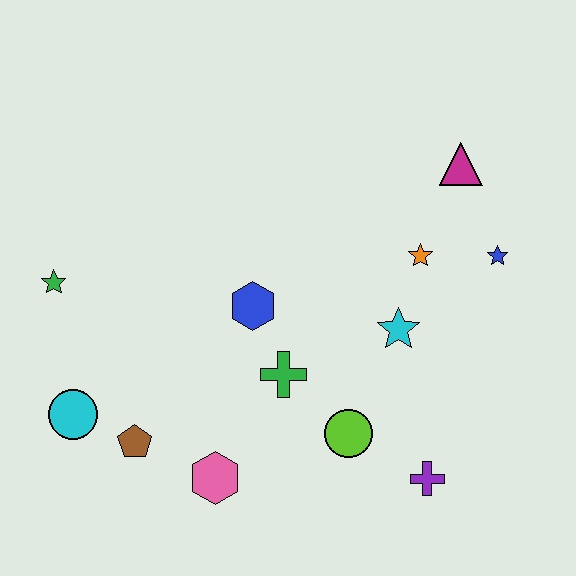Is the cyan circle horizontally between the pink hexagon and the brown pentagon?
No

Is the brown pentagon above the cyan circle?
No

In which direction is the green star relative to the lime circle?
The green star is to the left of the lime circle.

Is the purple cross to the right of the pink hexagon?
Yes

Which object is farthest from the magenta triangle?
The cyan circle is farthest from the magenta triangle.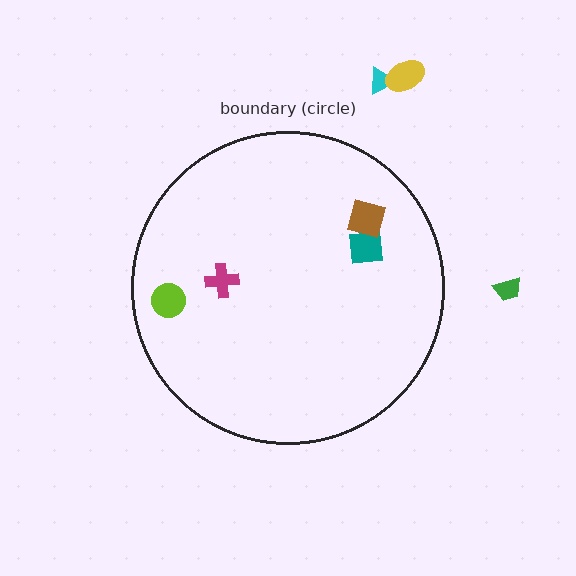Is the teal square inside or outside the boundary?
Inside.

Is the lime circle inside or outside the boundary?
Inside.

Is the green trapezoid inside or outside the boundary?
Outside.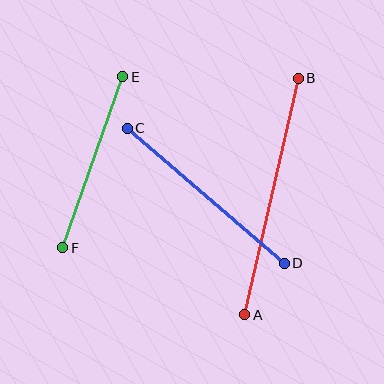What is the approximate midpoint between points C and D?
The midpoint is at approximately (206, 196) pixels.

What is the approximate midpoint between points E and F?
The midpoint is at approximately (93, 162) pixels.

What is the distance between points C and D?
The distance is approximately 207 pixels.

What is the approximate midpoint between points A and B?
The midpoint is at approximately (271, 196) pixels.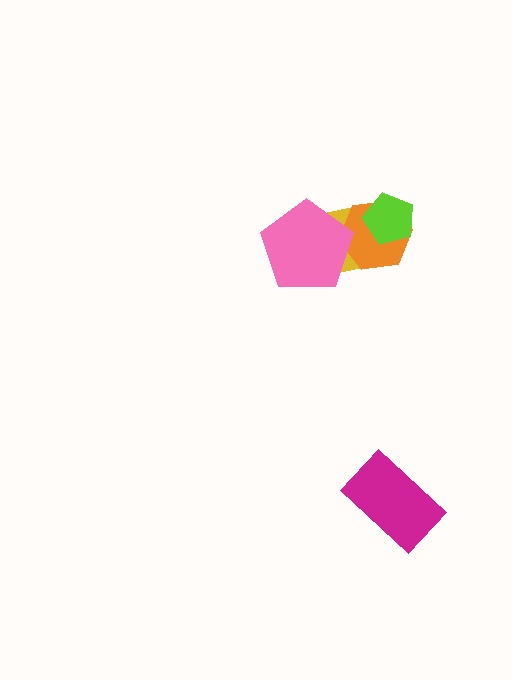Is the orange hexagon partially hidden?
Yes, it is partially covered by another shape.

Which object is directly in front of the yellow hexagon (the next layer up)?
The orange hexagon is directly in front of the yellow hexagon.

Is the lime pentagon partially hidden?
No, no other shape covers it.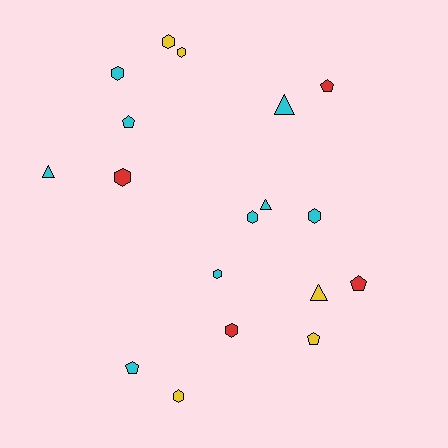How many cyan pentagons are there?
There are 2 cyan pentagons.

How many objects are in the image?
There are 18 objects.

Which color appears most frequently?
Cyan, with 9 objects.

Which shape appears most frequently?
Hexagon, with 9 objects.